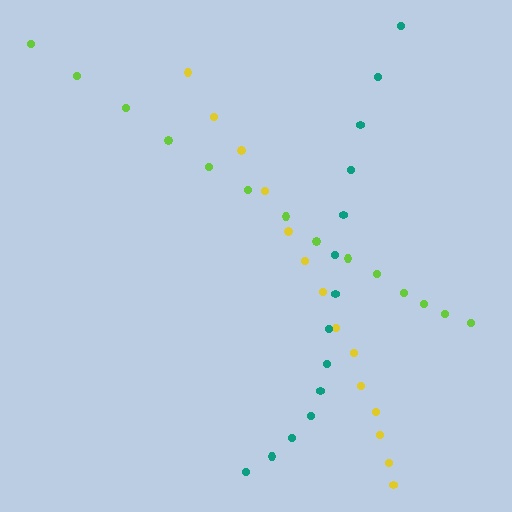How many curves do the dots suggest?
There are 3 distinct paths.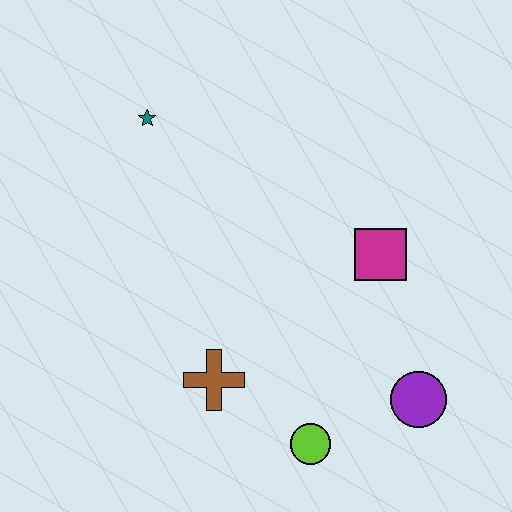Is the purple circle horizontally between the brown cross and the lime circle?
No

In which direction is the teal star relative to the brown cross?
The teal star is above the brown cross.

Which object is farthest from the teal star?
The purple circle is farthest from the teal star.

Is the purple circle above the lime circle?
Yes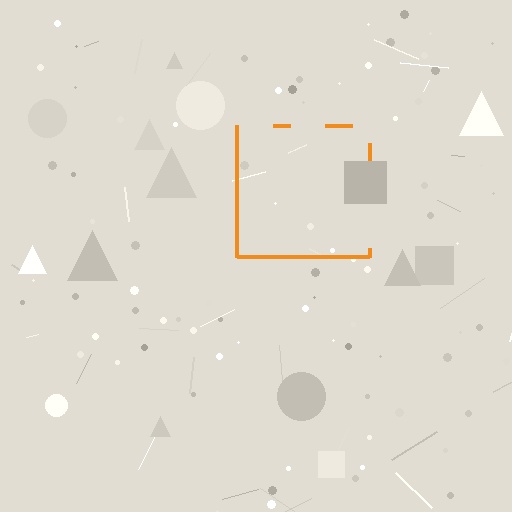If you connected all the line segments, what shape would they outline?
They would outline a square.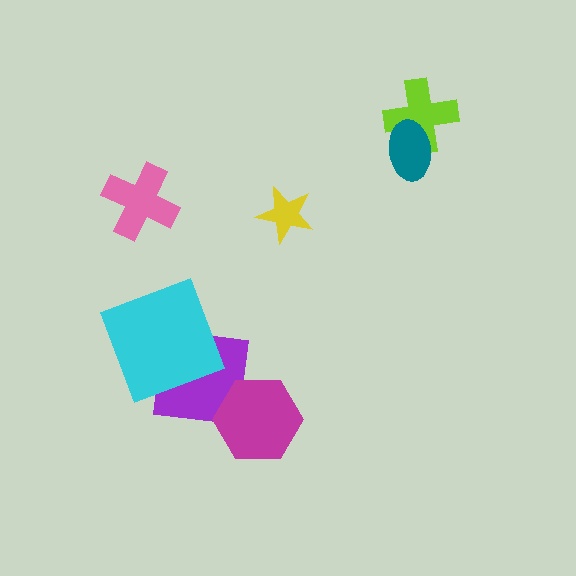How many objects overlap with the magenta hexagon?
1 object overlaps with the magenta hexagon.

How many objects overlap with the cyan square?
1 object overlaps with the cyan square.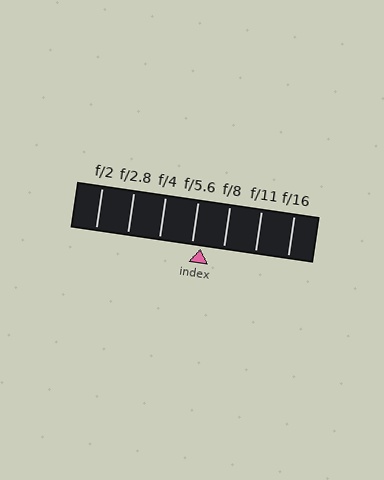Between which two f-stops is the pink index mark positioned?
The index mark is between f/5.6 and f/8.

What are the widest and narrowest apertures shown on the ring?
The widest aperture shown is f/2 and the narrowest is f/16.